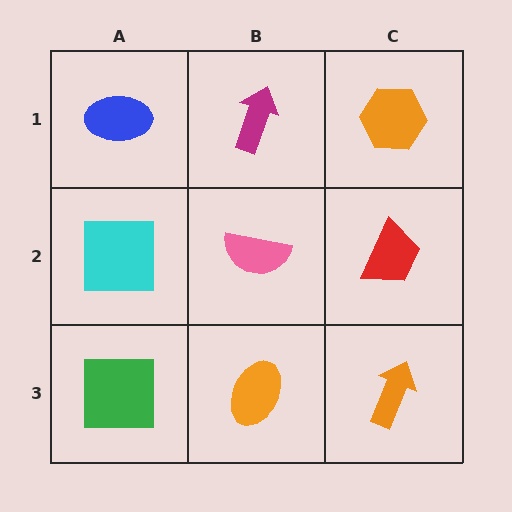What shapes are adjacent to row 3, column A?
A cyan square (row 2, column A), an orange ellipse (row 3, column B).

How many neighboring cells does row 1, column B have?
3.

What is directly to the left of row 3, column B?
A green square.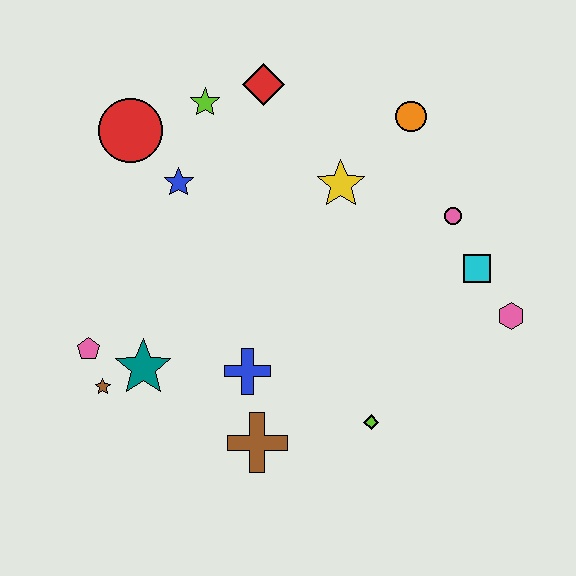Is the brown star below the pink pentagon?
Yes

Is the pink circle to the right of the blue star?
Yes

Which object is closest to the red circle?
The blue star is closest to the red circle.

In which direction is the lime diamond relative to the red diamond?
The lime diamond is below the red diamond.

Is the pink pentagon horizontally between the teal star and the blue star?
No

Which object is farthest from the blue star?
The pink hexagon is farthest from the blue star.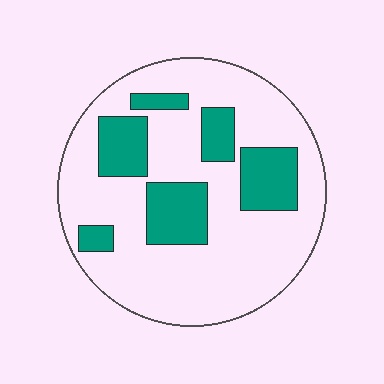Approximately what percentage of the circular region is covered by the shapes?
Approximately 25%.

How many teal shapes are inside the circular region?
6.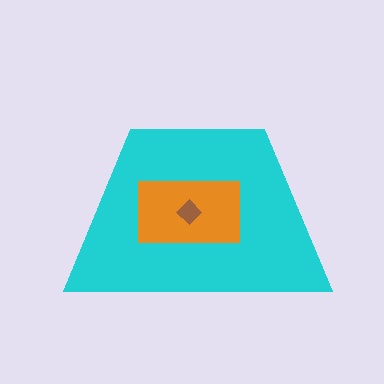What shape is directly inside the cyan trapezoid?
The orange rectangle.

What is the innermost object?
The brown diamond.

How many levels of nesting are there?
3.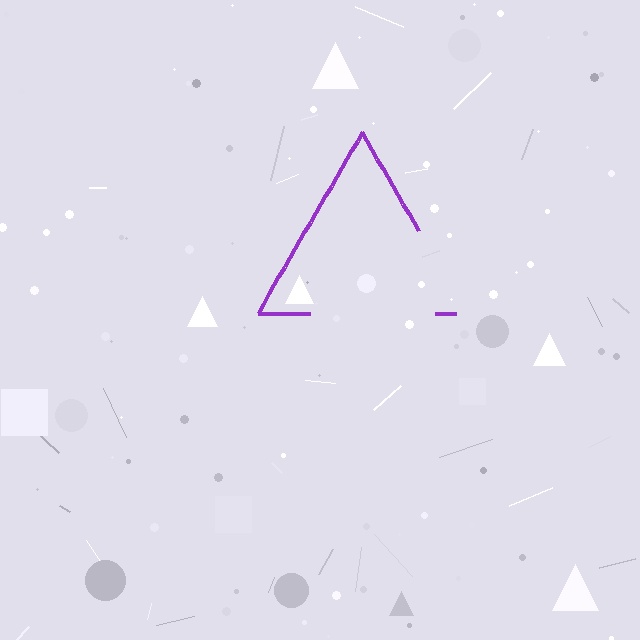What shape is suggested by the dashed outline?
The dashed outline suggests a triangle.